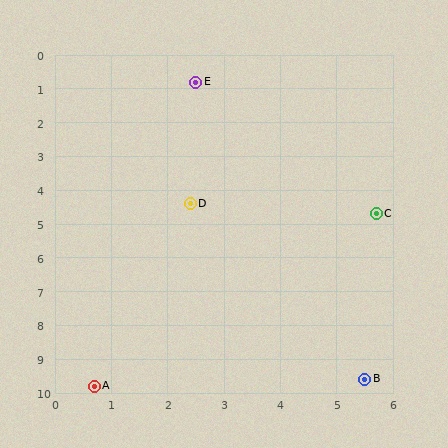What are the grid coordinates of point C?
Point C is at approximately (5.7, 4.7).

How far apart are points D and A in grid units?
Points D and A are about 5.7 grid units apart.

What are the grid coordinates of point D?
Point D is at approximately (2.4, 4.4).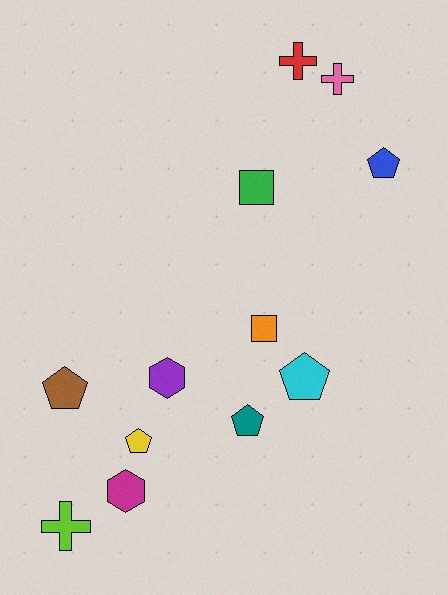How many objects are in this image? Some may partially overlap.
There are 12 objects.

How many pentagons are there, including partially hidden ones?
There are 5 pentagons.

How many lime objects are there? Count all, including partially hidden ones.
There is 1 lime object.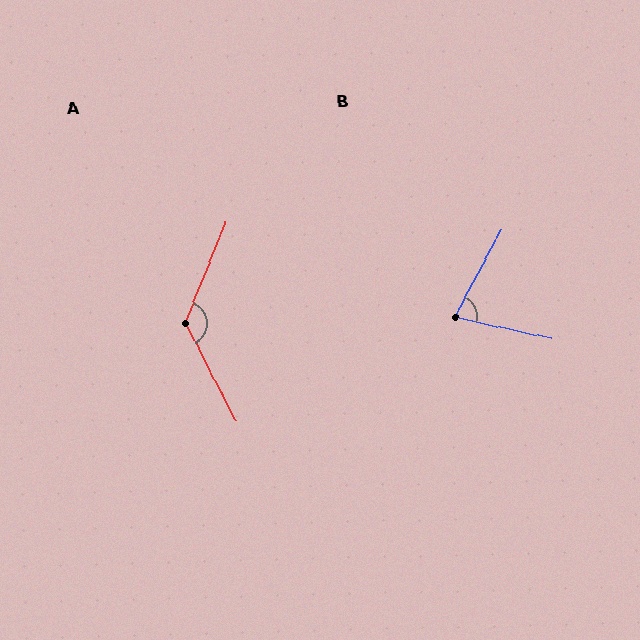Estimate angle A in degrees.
Approximately 131 degrees.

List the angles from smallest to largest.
B (74°), A (131°).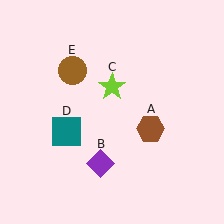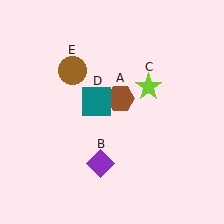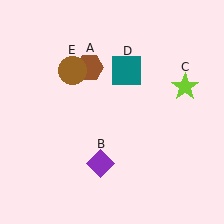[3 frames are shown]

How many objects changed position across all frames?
3 objects changed position: brown hexagon (object A), lime star (object C), teal square (object D).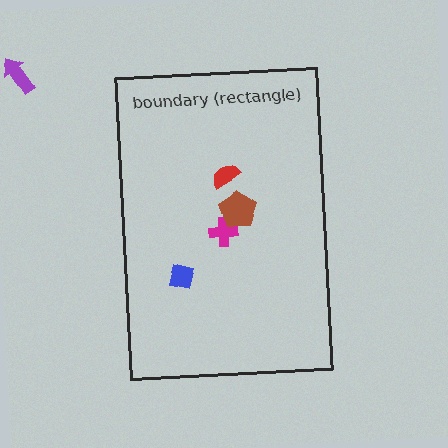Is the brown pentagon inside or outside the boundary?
Inside.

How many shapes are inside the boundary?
4 inside, 1 outside.